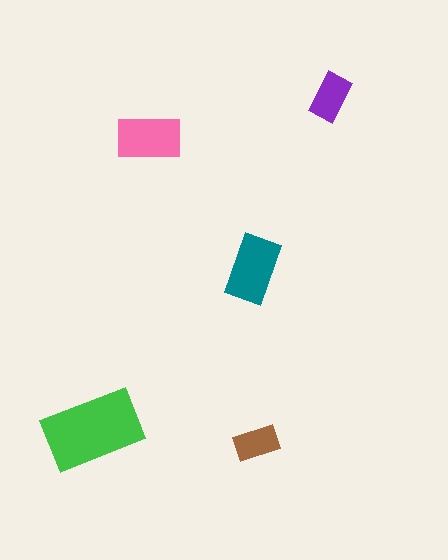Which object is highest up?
The purple rectangle is topmost.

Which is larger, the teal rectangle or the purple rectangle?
The teal one.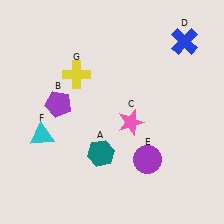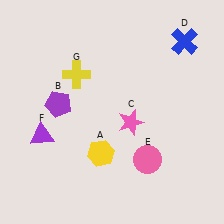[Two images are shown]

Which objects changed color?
A changed from teal to yellow. E changed from purple to pink. F changed from cyan to purple.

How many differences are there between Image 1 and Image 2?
There are 3 differences between the two images.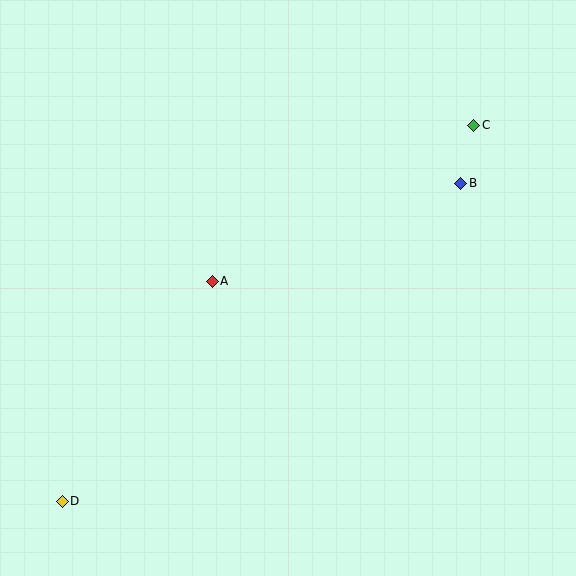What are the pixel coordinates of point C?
Point C is at (474, 125).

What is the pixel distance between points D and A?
The distance between D and A is 266 pixels.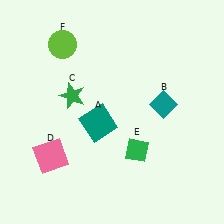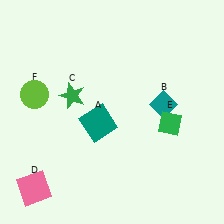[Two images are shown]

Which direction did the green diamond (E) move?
The green diamond (E) moved right.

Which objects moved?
The objects that moved are: the pink square (D), the green diamond (E), the lime circle (F).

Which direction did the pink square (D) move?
The pink square (D) moved down.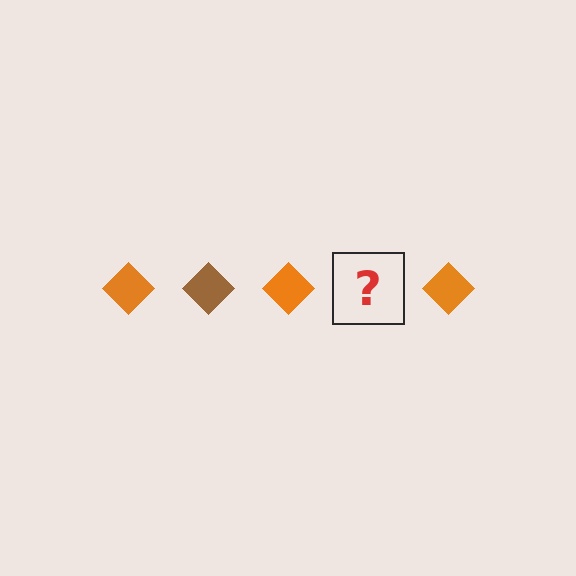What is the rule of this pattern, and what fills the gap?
The rule is that the pattern cycles through orange, brown diamonds. The gap should be filled with a brown diamond.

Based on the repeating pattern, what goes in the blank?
The blank should be a brown diamond.